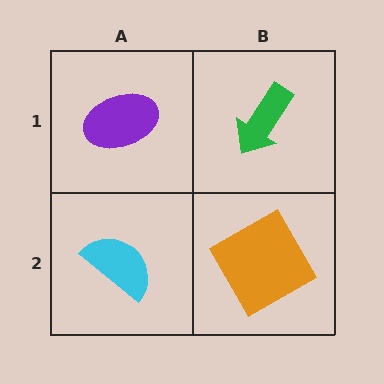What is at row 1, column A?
A purple ellipse.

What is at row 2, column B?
An orange square.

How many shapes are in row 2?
2 shapes.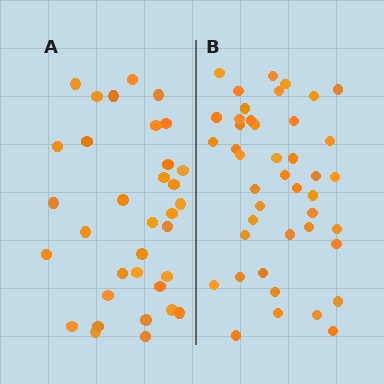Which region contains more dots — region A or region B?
Region B (the right region) has more dots.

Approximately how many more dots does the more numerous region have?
Region B has roughly 8 or so more dots than region A.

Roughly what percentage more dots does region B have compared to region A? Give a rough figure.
About 25% more.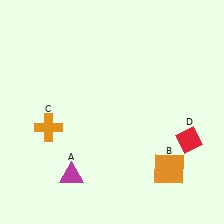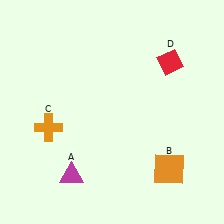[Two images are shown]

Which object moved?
The red diamond (D) moved up.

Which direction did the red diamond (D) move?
The red diamond (D) moved up.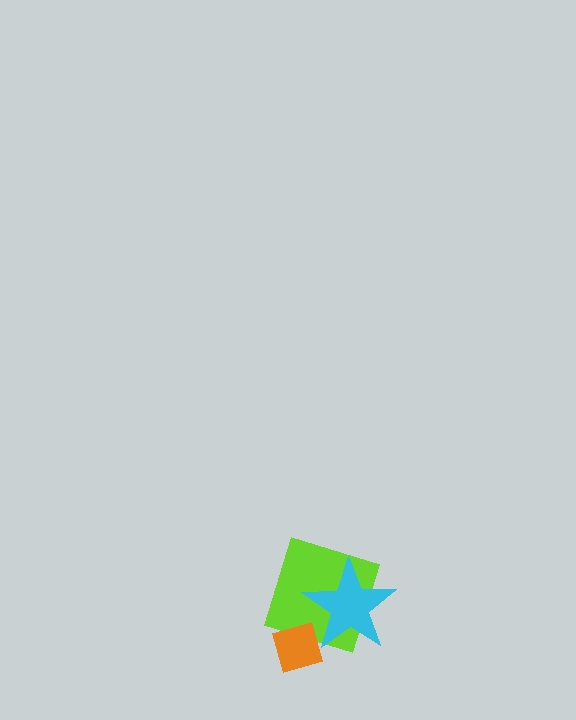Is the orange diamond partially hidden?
No, no other shape covers it.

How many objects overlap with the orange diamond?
2 objects overlap with the orange diamond.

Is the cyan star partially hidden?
Yes, it is partially covered by another shape.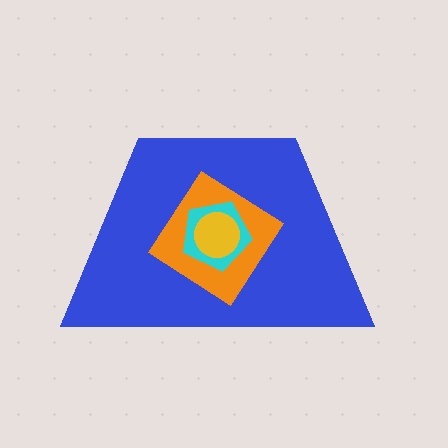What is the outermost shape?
The blue trapezoid.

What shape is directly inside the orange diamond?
The cyan pentagon.